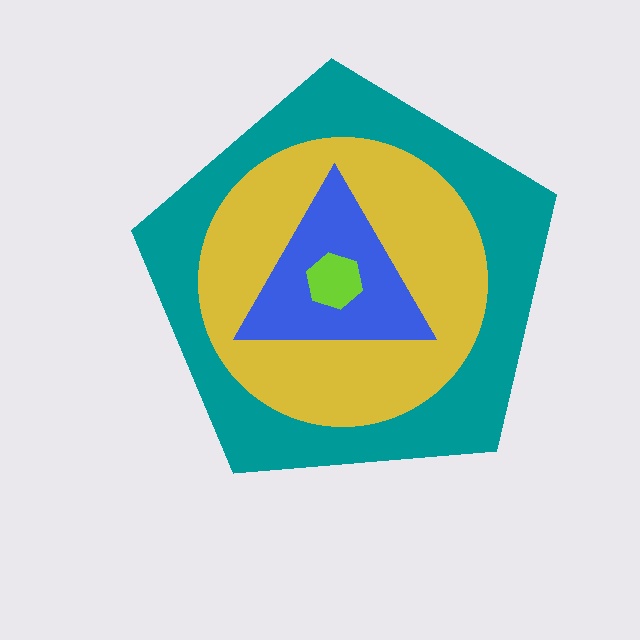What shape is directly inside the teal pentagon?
The yellow circle.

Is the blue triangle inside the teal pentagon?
Yes.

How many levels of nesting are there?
4.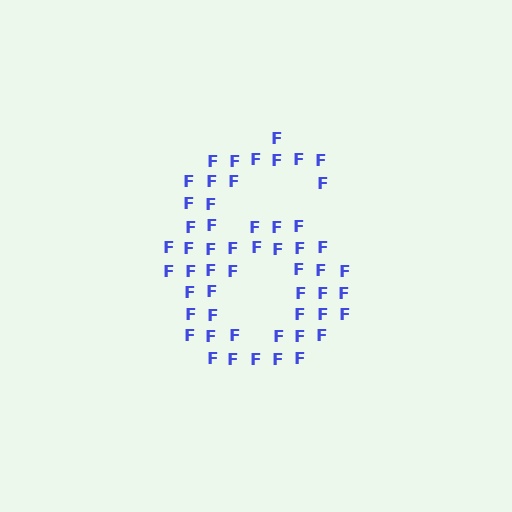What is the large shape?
The large shape is the digit 6.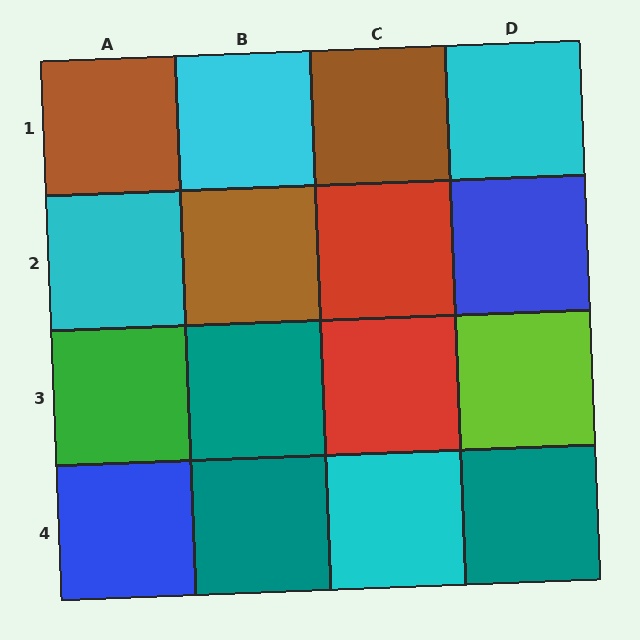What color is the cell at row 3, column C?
Red.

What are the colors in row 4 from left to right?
Blue, teal, cyan, teal.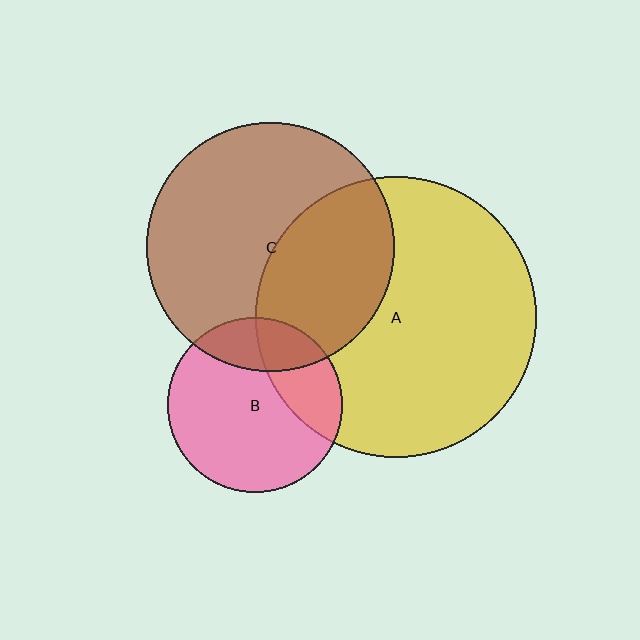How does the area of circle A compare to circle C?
Approximately 1.3 times.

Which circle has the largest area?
Circle A (yellow).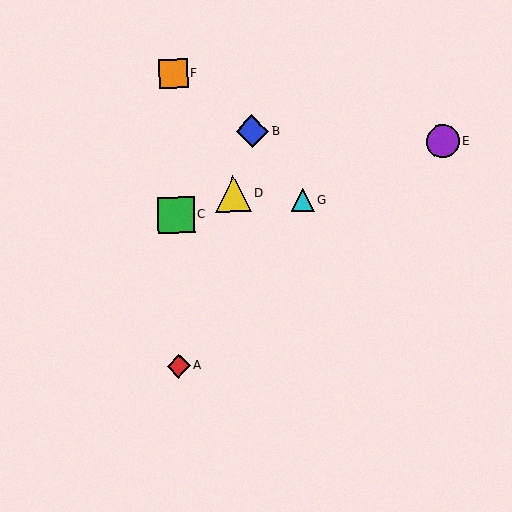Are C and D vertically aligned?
No, C is at x≈176 and D is at x≈233.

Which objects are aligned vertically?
Objects A, C, F are aligned vertically.